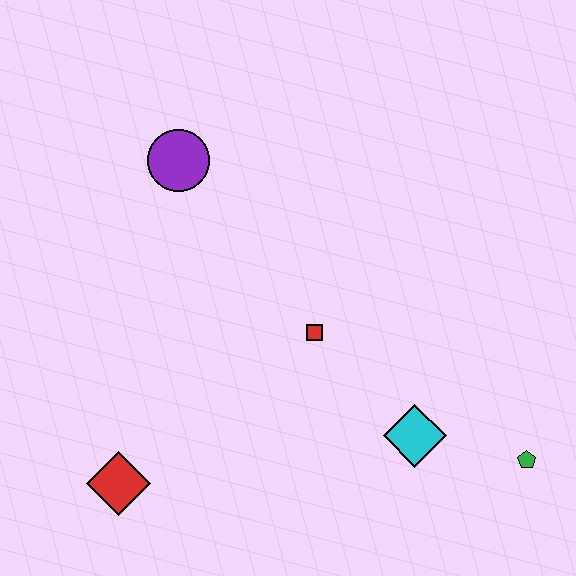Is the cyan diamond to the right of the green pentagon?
No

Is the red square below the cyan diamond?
No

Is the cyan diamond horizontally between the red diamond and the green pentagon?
Yes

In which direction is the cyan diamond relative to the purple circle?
The cyan diamond is below the purple circle.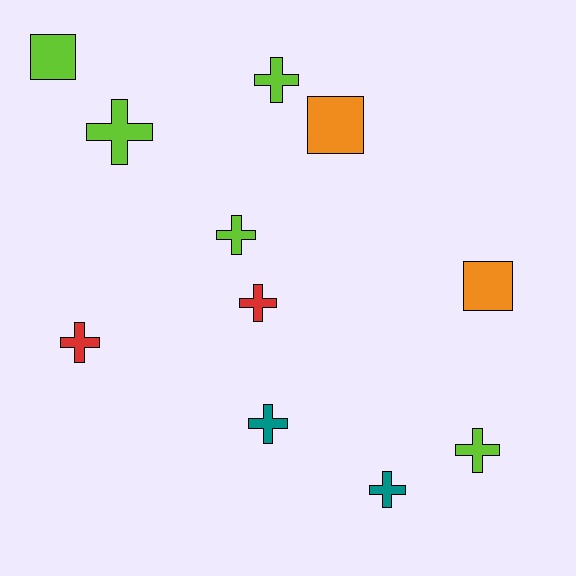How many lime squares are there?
There is 1 lime square.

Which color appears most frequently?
Lime, with 5 objects.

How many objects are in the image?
There are 11 objects.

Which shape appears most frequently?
Cross, with 8 objects.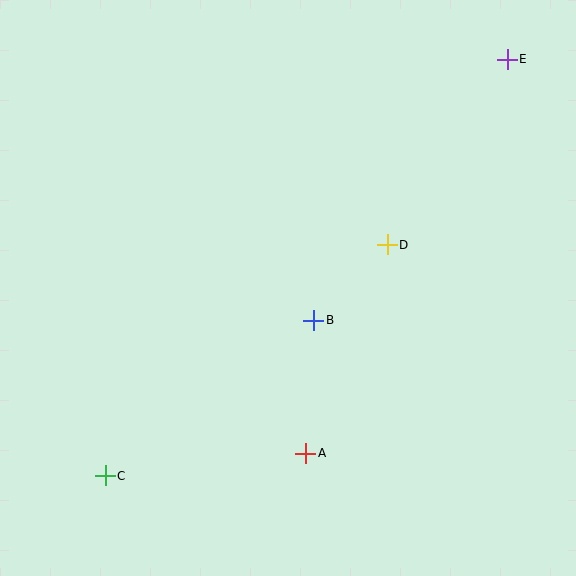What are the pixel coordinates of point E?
Point E is at (507, 59).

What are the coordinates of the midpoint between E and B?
The midpoint between E and B is at (410, 190).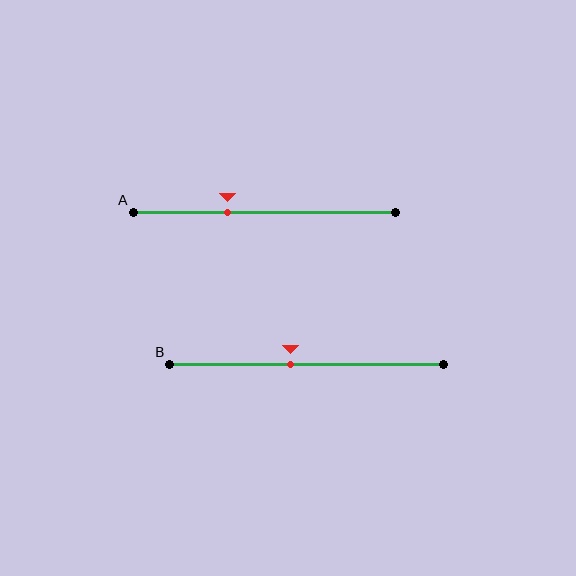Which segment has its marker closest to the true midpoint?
Segment B has its marker closest to the true midpoint.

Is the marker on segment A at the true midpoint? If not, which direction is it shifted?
No, the marker on segment A is shifted to the left by about 14% of the segment length.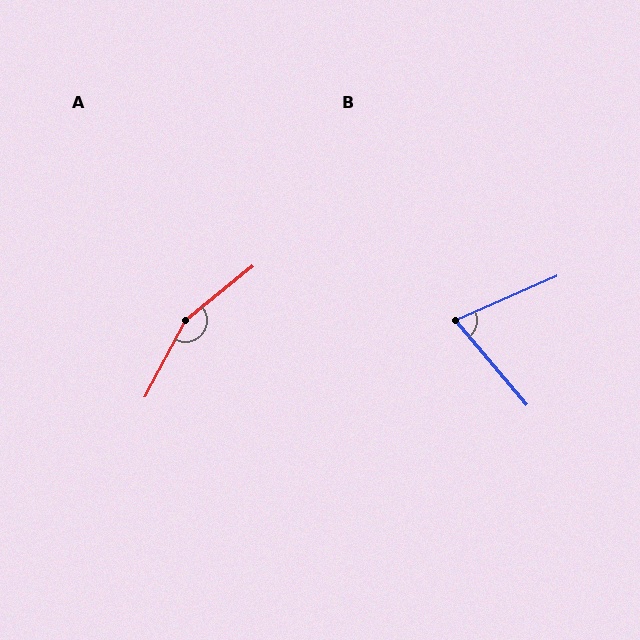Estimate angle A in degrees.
Approximately 157 degrees.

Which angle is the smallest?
B, at approximately 73 degrees.